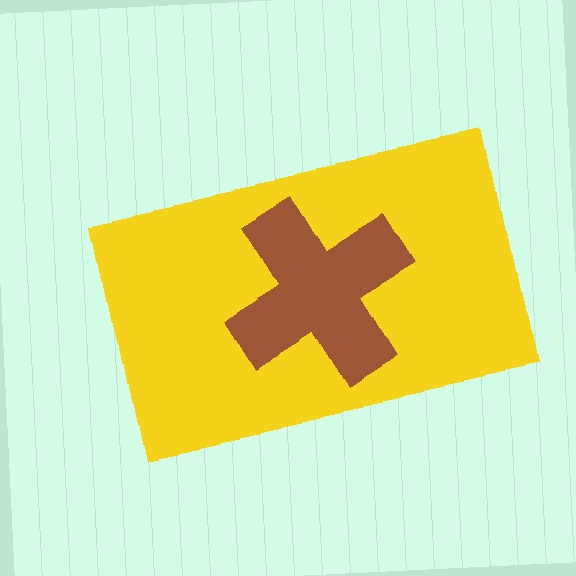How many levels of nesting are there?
2.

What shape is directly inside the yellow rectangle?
The brown cross.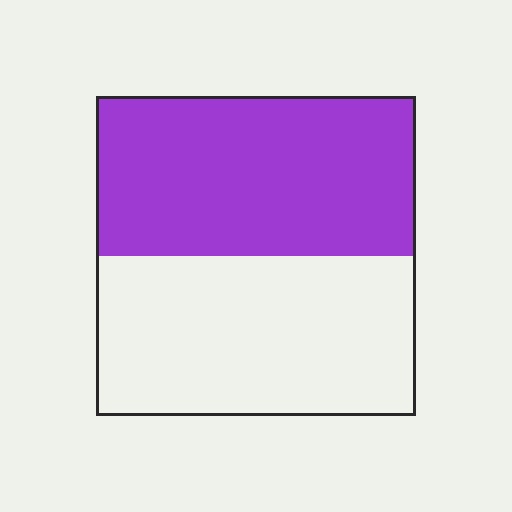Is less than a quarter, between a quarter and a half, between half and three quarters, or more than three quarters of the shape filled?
Between half and three quarters.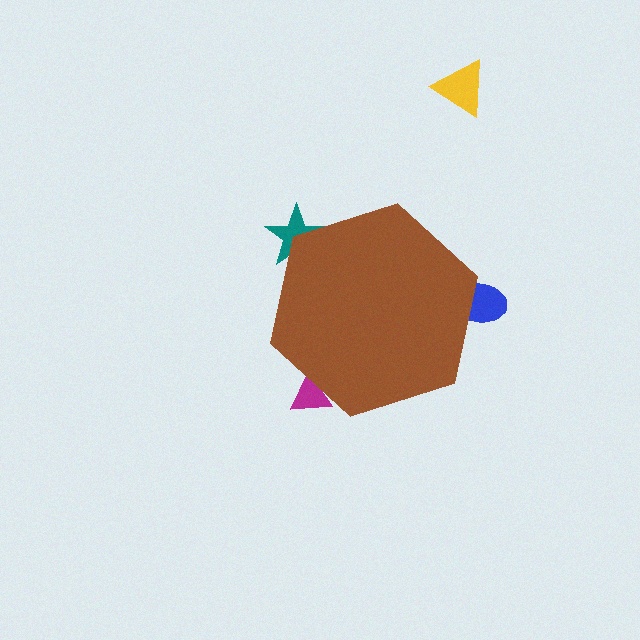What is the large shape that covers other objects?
A brown hexagon.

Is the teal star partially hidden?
Yes, the teal star is partially hidden behind the brown hexagon.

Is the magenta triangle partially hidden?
Yes, the magenta triangle is partially hidden behind the brown hexagon.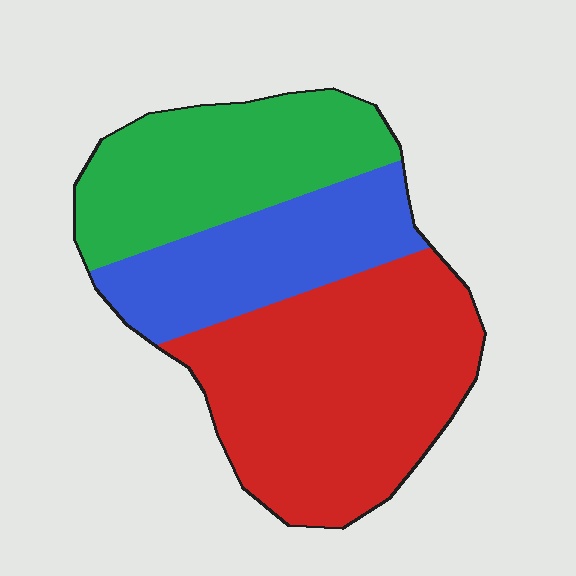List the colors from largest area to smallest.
From largest to smallest: red, green, blue.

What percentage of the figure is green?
Green covers roughly 30% of the figure.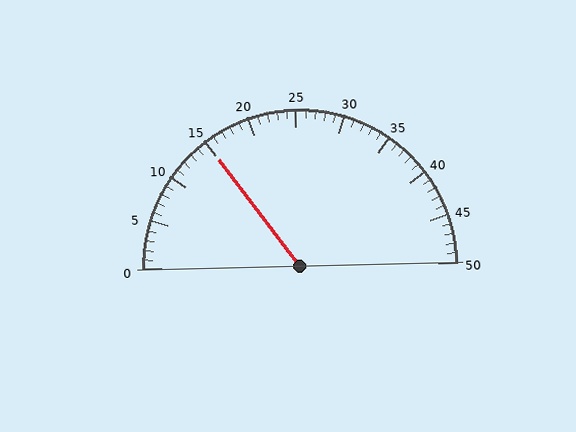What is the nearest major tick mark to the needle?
The nearest major tick mark is 15.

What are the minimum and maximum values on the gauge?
The gauge ranges from 0 to 50.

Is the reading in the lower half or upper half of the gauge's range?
The reading is in the lower half of the range (0 to 50).